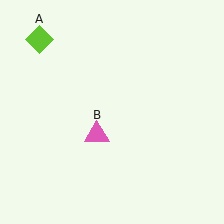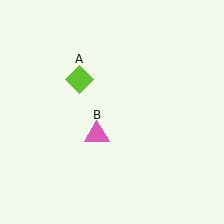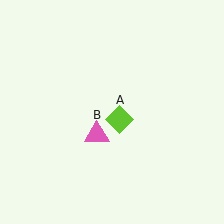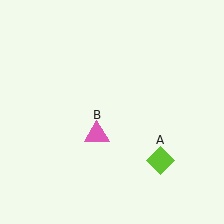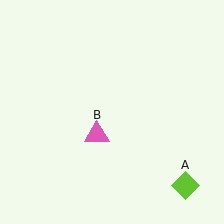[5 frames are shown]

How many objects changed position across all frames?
1 object changed position: lime diamond (object A).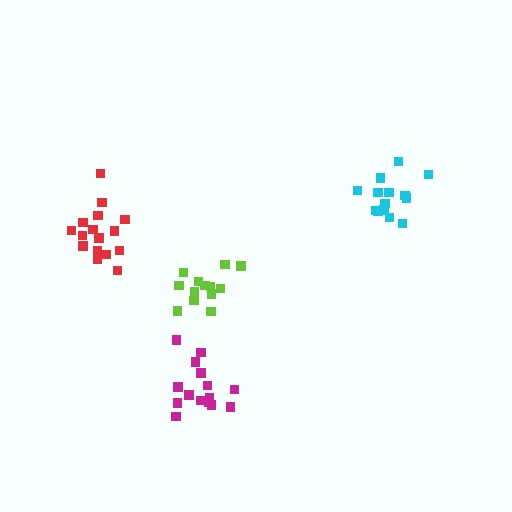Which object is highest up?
The cyan cluster is topmost.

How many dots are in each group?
Group 1: 13 dots, Group 2: 15 dots, Group 3: 14 dots, Group 4: 16 dots (58 total).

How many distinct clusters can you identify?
There are 4 distinct clusters.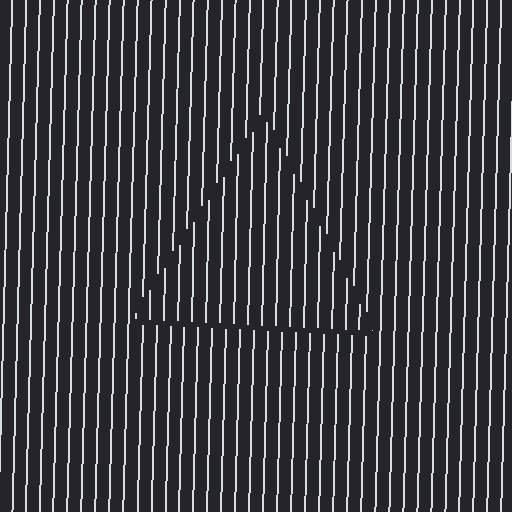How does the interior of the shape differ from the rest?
The interior of the shape contains the same grating, shifted by half a period — the contour is defined by the phase discontinuity where line-ends from the inner and outer gratings abut.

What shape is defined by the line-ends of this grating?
An illusory triangle. The interior of the shape contains the same grating, shifted by half a period — the contour is defined by the phase discontinuity where line-ends from the inner and outer gratings abut.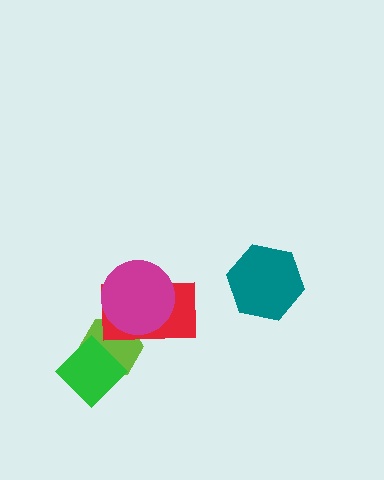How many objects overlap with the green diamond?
1 object overlaps with the green diamond.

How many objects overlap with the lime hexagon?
3 objects overlap with the lime hexagon.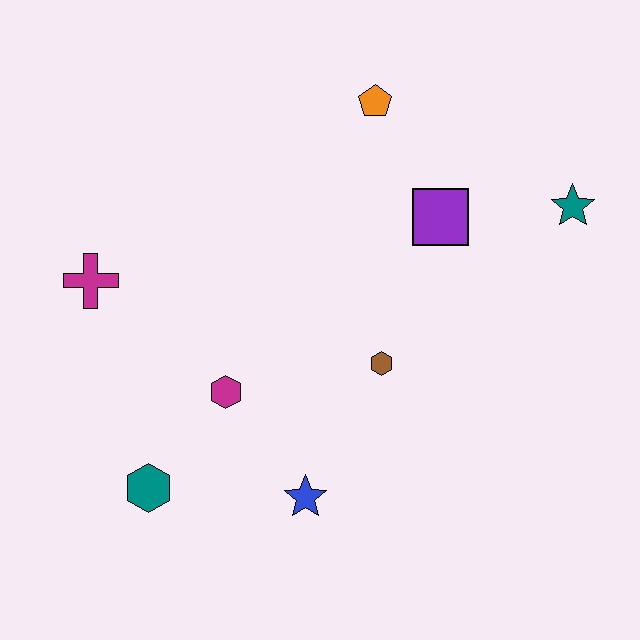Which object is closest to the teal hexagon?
The magenta hexagon is closest to the teal hexagon.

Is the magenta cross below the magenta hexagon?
No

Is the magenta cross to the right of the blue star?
No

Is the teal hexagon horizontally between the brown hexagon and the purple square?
No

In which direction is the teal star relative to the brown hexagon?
The teal star is to the right of the brown hexagon.